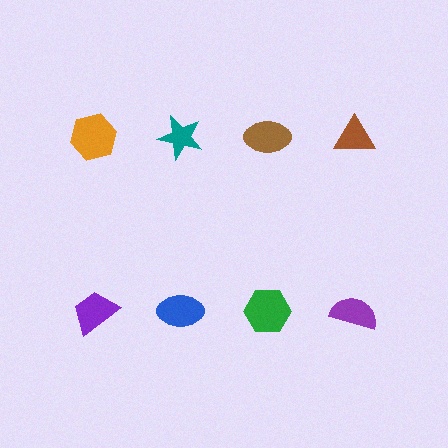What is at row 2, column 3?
A green hexagon.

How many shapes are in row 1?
4 shapes.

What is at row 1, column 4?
A brown triangle.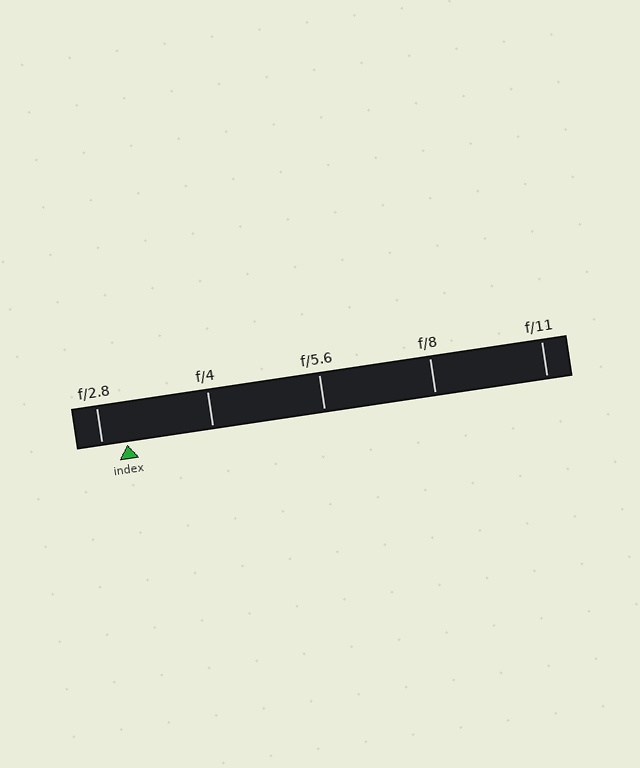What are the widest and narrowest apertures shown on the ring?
The widest aperture shown is f/2.8 and the narrowest is f/11.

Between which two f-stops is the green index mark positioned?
The index mark is between f/2.8 and f/4.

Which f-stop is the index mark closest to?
The index mark is closest to f/2.8.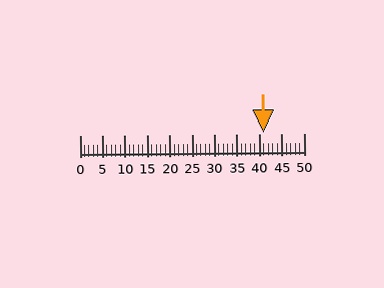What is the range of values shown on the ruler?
The ruler shows values from 0 to 50.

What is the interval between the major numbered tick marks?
The major tick marks are spaced 5 units apart.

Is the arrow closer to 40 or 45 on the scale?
The arrow is closer to 40.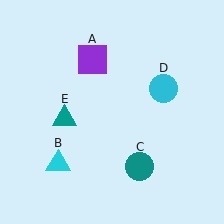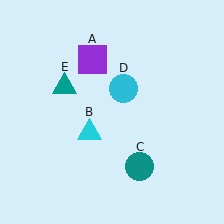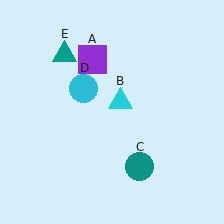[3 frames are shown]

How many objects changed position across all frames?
3 objects changed position: cyan triangle (object B), cyan circle (object D), teal triangle (object E).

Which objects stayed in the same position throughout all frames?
Purple square (object A) and teal circle (object C) remained stationary.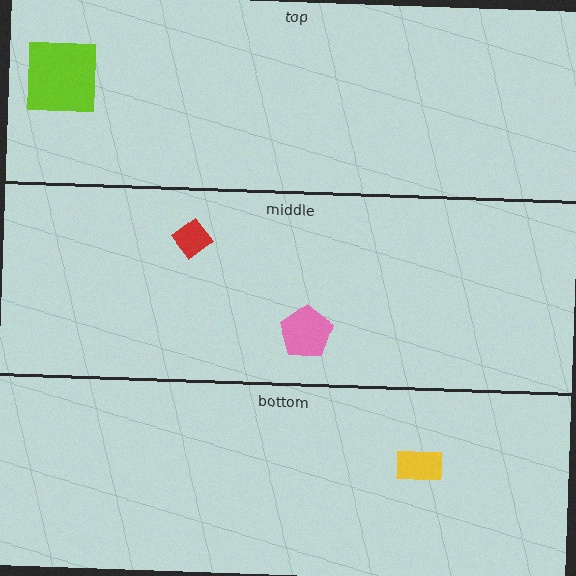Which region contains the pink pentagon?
The middle region.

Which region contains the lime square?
The top region.